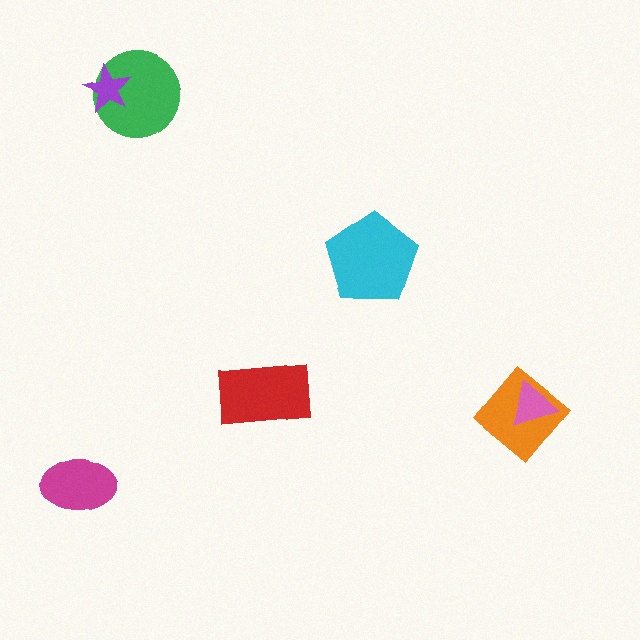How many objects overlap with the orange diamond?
1 object overlaps with the orange diamond.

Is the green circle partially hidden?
Yes, it is partially covered by another shape.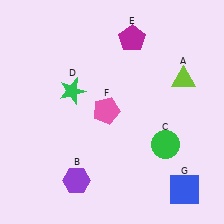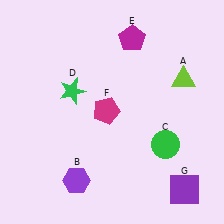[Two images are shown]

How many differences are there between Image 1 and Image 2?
There are 2 differences between the two images.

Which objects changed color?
F changed from pink to magenta. G changed from blue to purple.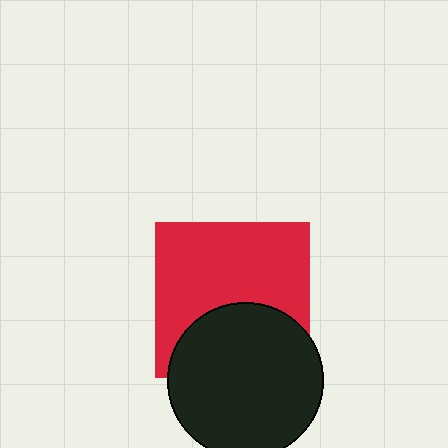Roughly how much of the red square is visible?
About half of it is visible (roughly 63%).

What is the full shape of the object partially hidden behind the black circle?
The partially hidden object is a red square.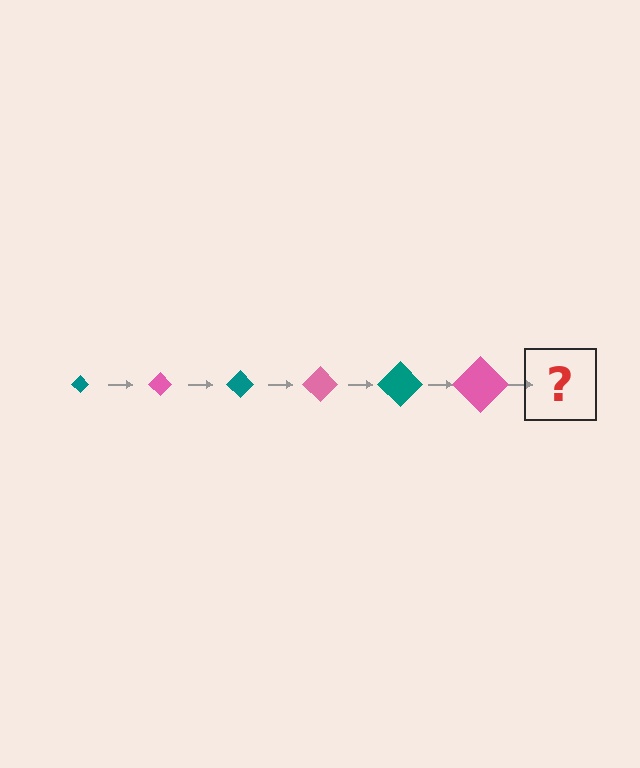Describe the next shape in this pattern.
It should be a teal diamond, larger than the previous one.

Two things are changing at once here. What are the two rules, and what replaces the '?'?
The two rules are that the diamond grows larger each step and the color cycles through teal and pink. The '?' should be a teal diamond, larger than the previous one.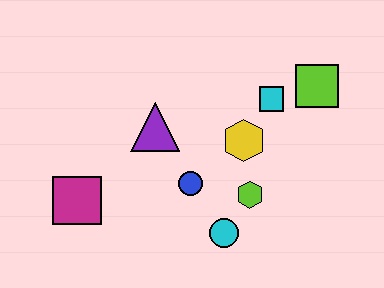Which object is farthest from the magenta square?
The lime square is farthest from the magenta square.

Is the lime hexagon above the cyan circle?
Yes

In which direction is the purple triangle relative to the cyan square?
The purple triangle is to the left of the cyan square.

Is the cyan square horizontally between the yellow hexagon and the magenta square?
No